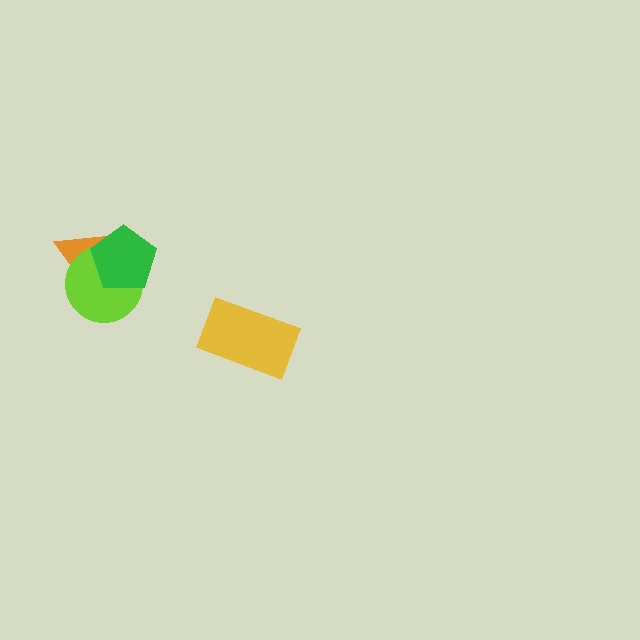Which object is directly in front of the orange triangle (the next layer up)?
The lime circle is directly in front of the orange triangle.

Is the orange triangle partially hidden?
Yes, it is partially covered by another shape.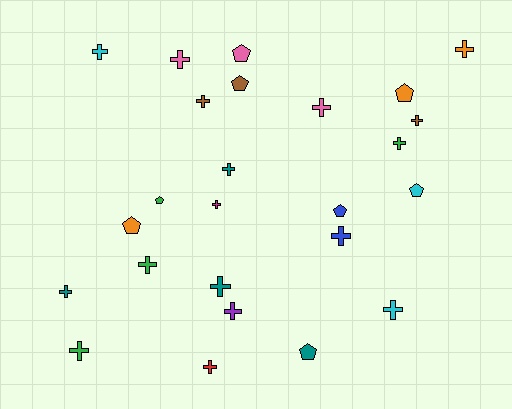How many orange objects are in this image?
There are 3 orange objects.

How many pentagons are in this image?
There are 8 pentagons.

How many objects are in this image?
There are 25 objects.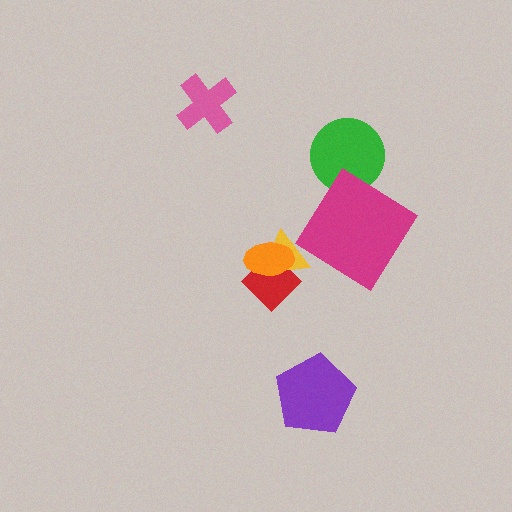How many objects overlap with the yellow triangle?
2 objects overlap with the yellow triangle.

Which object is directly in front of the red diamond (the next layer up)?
The yellow triangle is directly in front of the red diamond.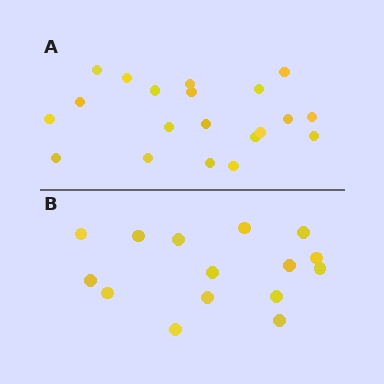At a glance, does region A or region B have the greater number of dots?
Region A (the top region) has more dots.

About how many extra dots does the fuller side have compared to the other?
Region A has about 5 more dots than region B.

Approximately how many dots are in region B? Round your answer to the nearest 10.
About 20 dots. (The exact count is 15, which rounds to 20.)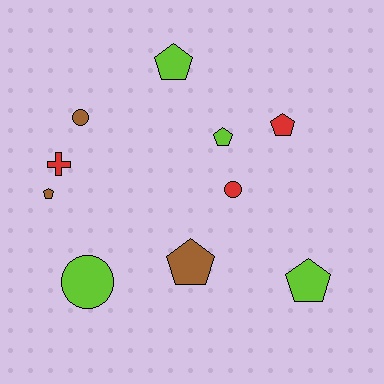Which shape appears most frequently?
Pentagon, with 6 objects.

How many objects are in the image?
There are 10 objects.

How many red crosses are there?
There is 1 red cross.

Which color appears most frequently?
Lime, with 4 objects.